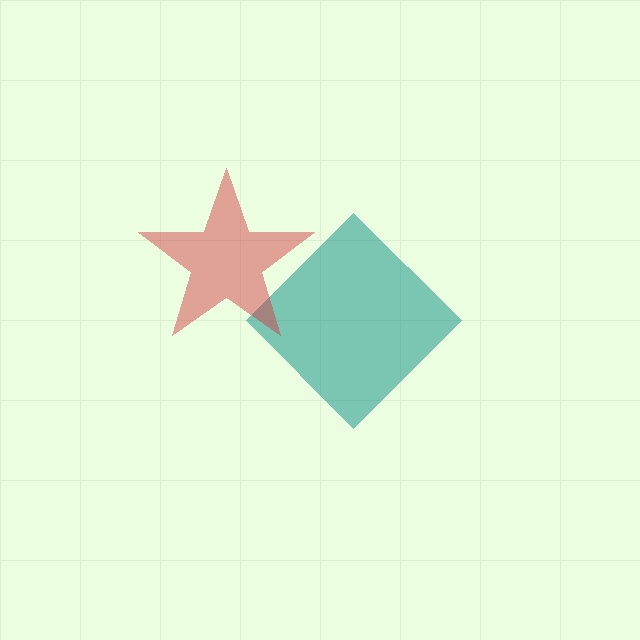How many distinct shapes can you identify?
There are 2 distinct shapes: a teal diamond, a red star.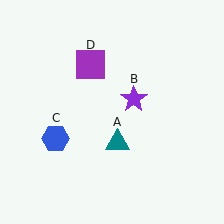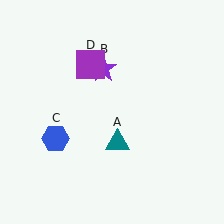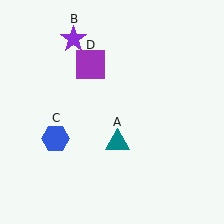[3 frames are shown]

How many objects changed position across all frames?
1 object changed position: purple star (object B).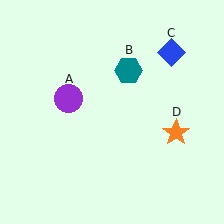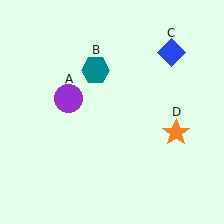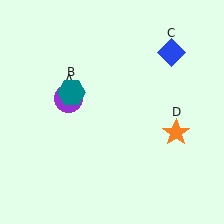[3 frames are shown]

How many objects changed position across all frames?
1 object changed position: teal hexagon (object B).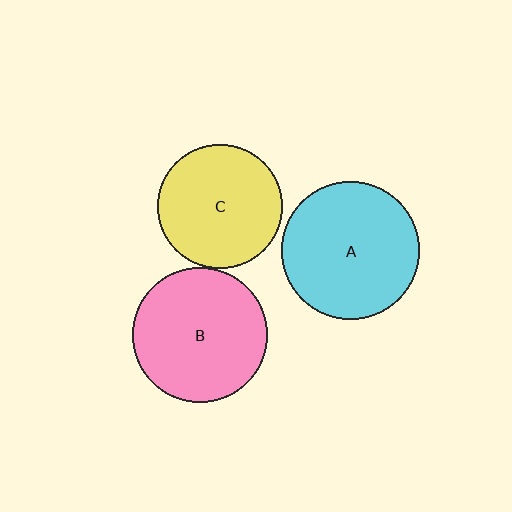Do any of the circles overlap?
No, none of the circles overlap.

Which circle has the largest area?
Circle A (cyan).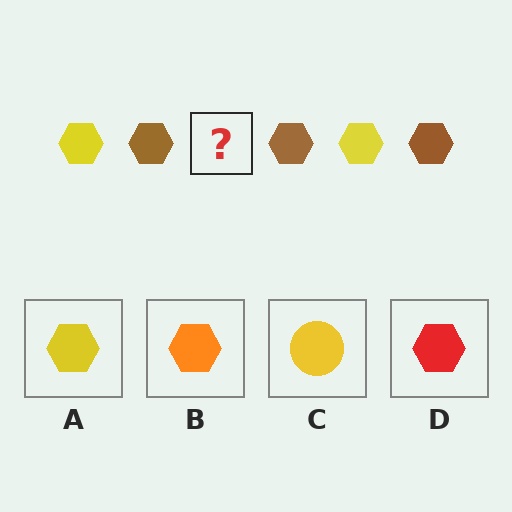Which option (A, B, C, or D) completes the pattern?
A.